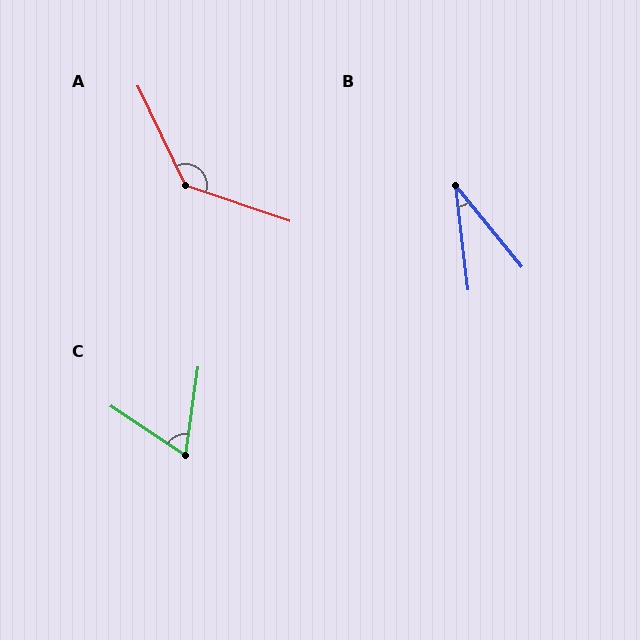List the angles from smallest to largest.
B (32°), C (64°), A (134°).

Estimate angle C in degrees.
Approximately 64 degrees.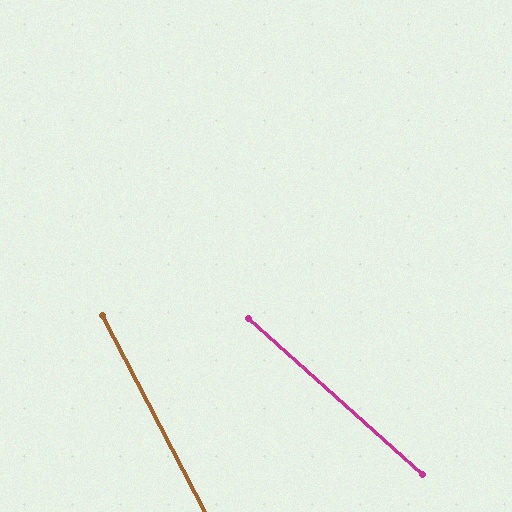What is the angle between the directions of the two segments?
Approximately 20 degrees.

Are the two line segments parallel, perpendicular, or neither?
Neither parallel nor perpendicular — they differ by about 20°.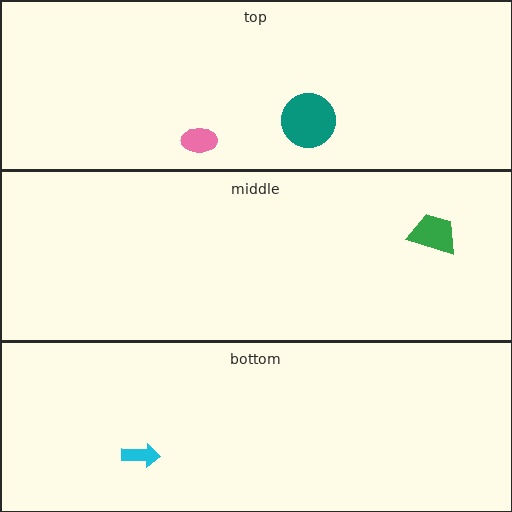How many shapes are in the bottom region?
1.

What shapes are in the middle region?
The green trapezoid.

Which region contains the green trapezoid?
The middle region.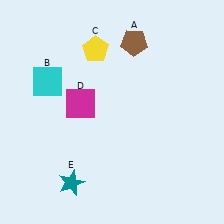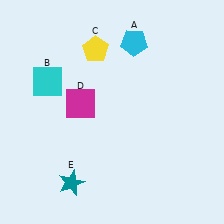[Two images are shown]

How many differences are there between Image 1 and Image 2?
There is 1 difference between the two images.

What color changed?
The pentagon (A) changed from brown in Image 1 to cyan in Image 2.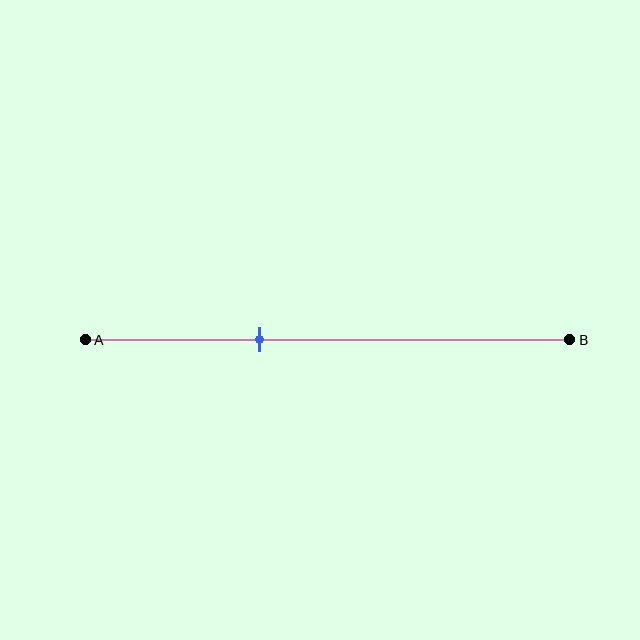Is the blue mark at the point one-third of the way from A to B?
Yes, the mark is approximately at the one-third point.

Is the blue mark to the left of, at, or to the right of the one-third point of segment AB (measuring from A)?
The blue mark is approximately at the one-third point of segment AB.